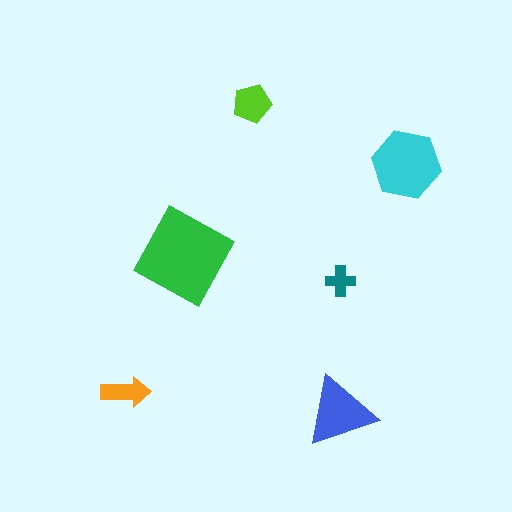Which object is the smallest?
The teal cross.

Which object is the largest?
The green diamond.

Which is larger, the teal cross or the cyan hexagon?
The cyan hexagon.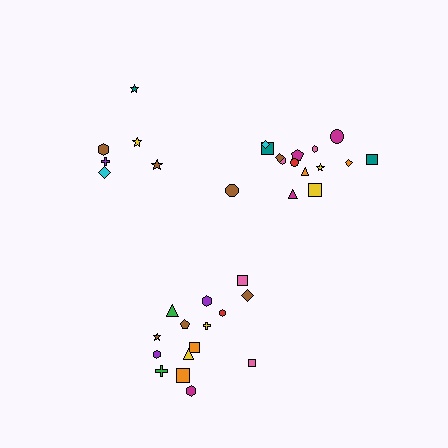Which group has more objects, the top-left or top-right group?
The top-right group.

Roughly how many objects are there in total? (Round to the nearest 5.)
Roughly 35 objects in total.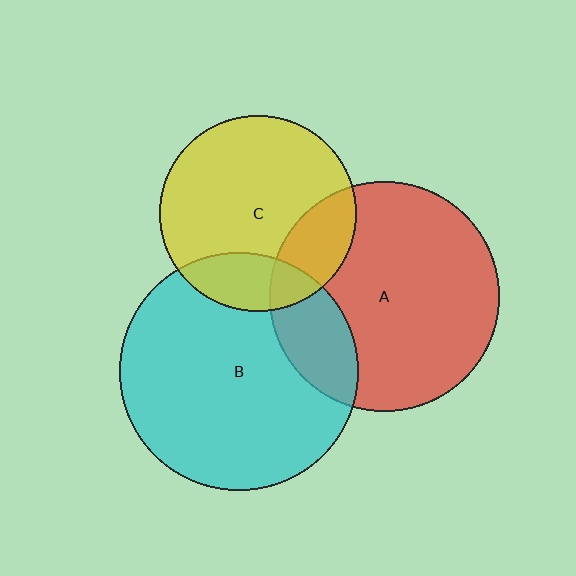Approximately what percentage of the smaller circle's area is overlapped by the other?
Approximately 20%.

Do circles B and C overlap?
Yes.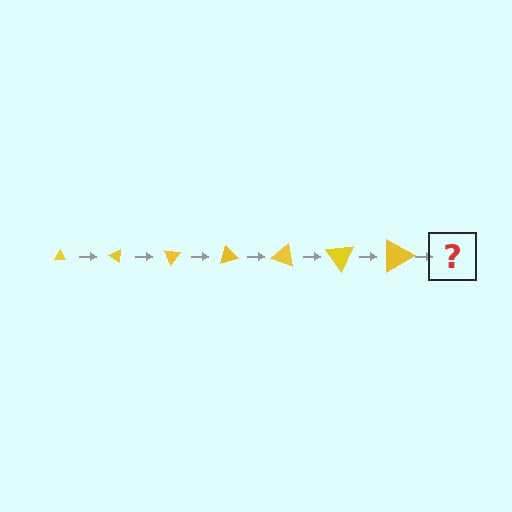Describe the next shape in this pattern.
It should be a triangle, larger than the previous one and rotated 245 degrees from the start.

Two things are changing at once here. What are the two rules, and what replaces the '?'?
The two rules are that the triangle grows larger each step and it rotates 35 degrees each step. The '?' should be a triangle, larger than the previous one and rotated 245 degrees from the start.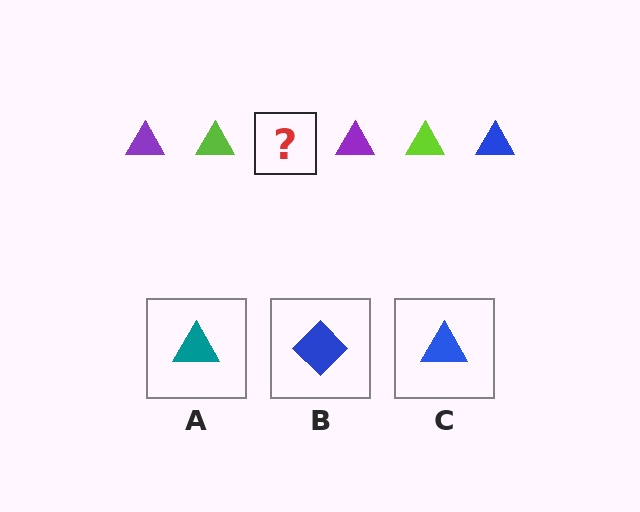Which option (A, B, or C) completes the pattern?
C.